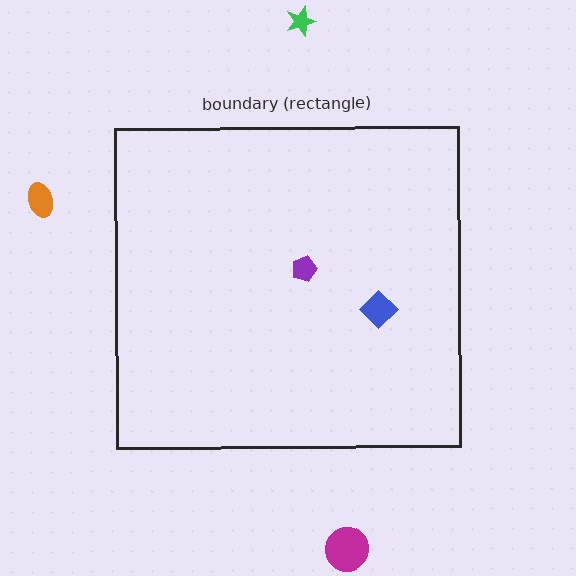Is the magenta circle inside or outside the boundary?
Outside.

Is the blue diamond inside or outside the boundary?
Inside.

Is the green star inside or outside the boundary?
Outside.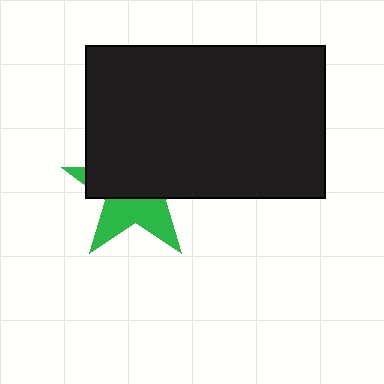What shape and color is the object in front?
The object in front is a black rectangle.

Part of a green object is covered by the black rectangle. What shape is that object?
It is a star.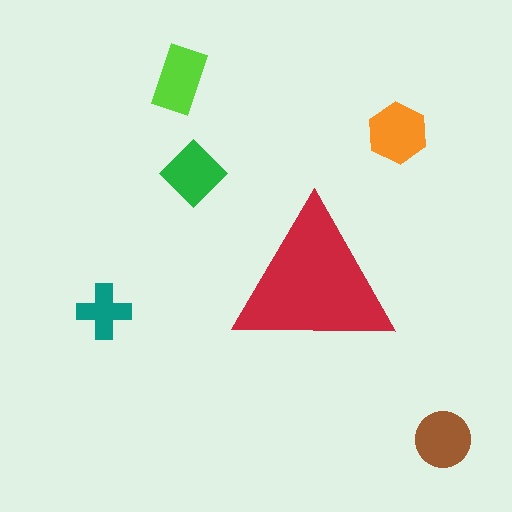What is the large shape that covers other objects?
A red triangle.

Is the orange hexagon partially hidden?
No, the orange hexagon is fully visible.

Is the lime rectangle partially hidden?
No, the lime rectangle is fully visible.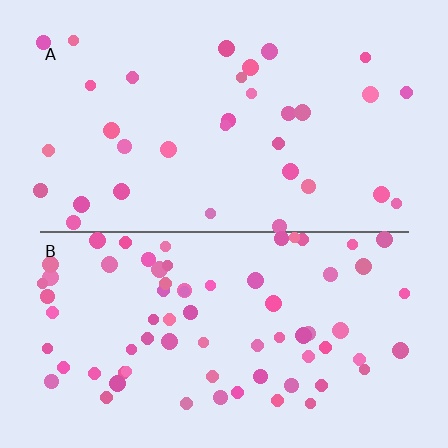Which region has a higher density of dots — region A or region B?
B (the bottom).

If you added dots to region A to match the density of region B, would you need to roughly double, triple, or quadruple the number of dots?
Approximately double.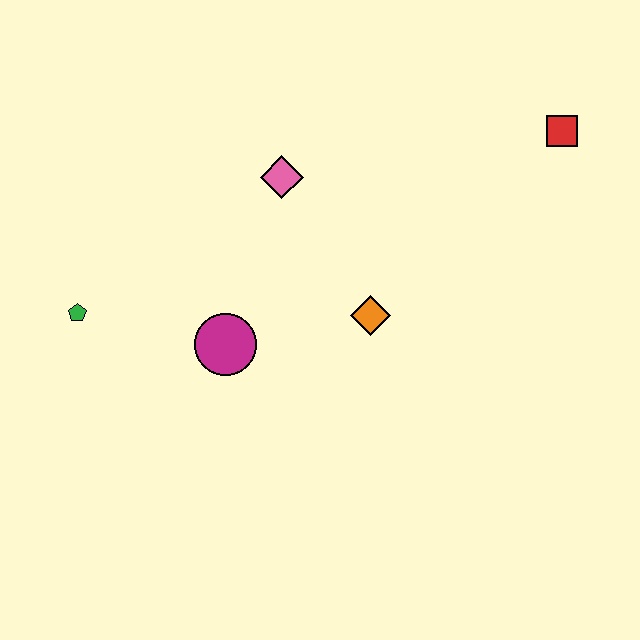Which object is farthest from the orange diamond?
The green pentagon is farthest from the orange diamond.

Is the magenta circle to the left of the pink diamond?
Yes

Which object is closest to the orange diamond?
The magenta circle is closest to the orange diamond.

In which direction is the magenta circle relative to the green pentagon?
The magenta circle is to the right of the green pentagon.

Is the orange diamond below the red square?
Yes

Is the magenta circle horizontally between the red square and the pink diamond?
No